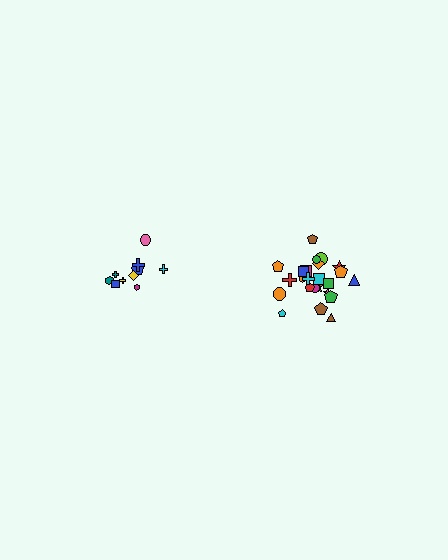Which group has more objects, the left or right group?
The right group.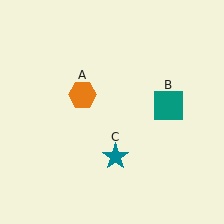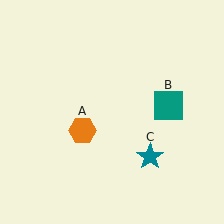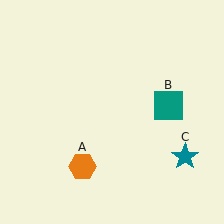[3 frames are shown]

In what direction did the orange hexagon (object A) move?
The orange hexagon (object A) moved down.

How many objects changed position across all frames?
2 objects changed position: orange hexagon (object A), teal star (object C).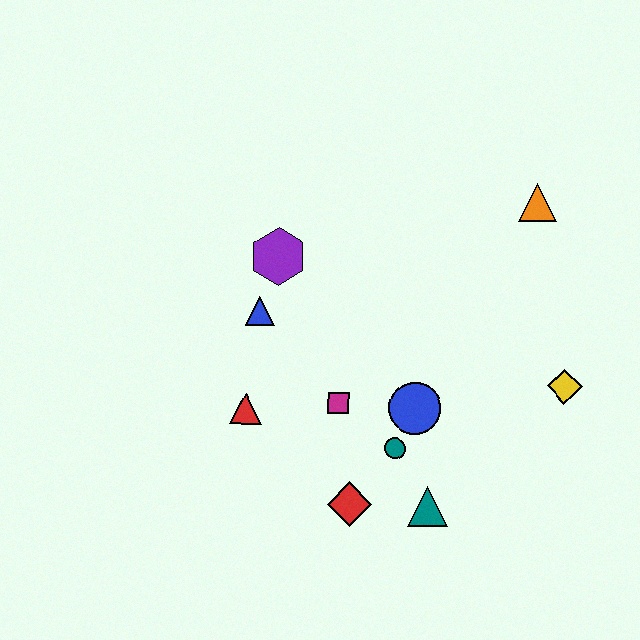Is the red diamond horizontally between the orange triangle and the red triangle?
Yes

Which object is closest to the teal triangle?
The teal circle is closest to the teal triangle.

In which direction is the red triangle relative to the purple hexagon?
The red triangle is below the purple hexagon.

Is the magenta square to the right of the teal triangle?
No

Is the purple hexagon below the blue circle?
No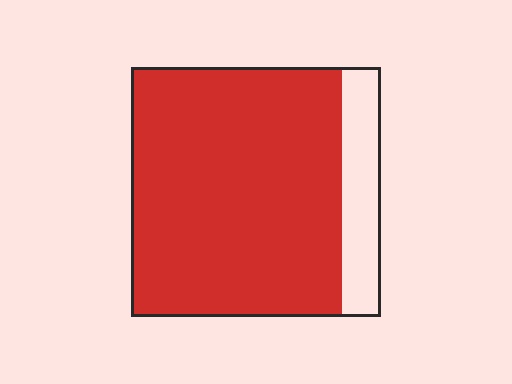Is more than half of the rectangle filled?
Yes.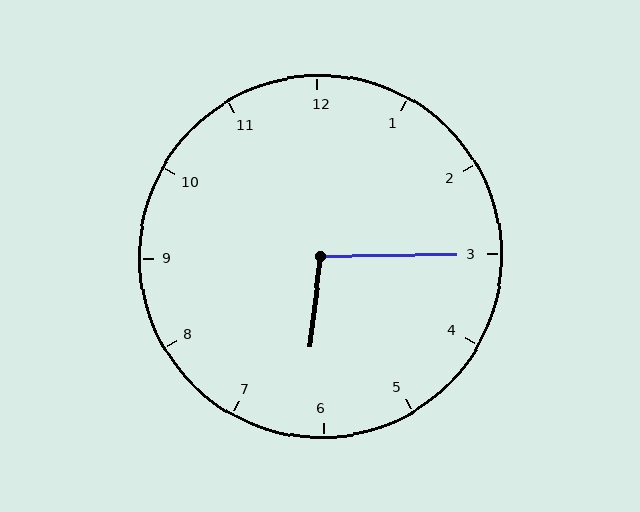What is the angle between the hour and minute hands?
Approximately 98 degrees.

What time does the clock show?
6:15.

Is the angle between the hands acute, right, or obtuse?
It is obtuse.